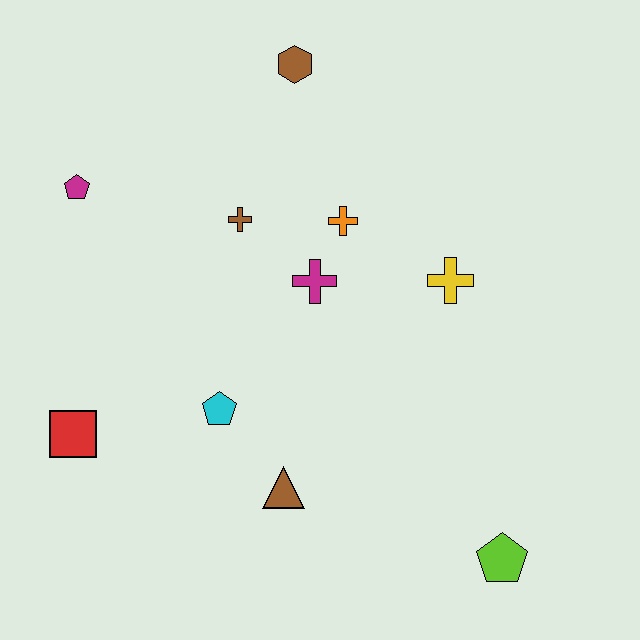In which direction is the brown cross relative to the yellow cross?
The brown cross is to the left of the yellow cross.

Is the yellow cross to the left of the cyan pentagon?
No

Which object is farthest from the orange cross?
The lime pentagon is farthest from the orange cross.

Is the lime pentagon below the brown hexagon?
Yes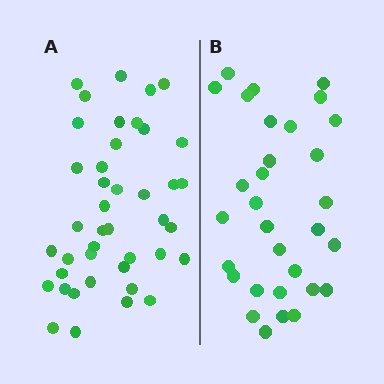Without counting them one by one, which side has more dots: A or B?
Region A (the left region) has more dots.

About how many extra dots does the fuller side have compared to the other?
Region A has roughly 12 or so more dots than region B.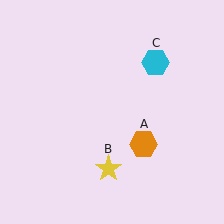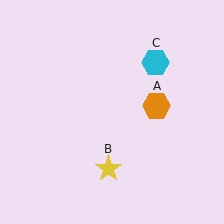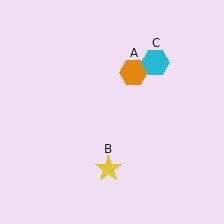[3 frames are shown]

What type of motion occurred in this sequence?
The orange hexagon (object A) rotated counterclockwise around the center of the scene.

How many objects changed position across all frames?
1 object changed position: orange hexagon (object A).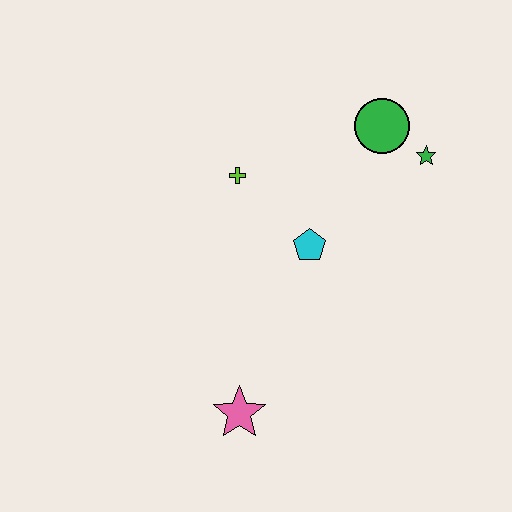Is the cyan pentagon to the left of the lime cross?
No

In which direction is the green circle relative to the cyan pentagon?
The green circle is above the cyan pentagon.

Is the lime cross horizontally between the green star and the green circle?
No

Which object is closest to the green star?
The green circle is closest to the green star.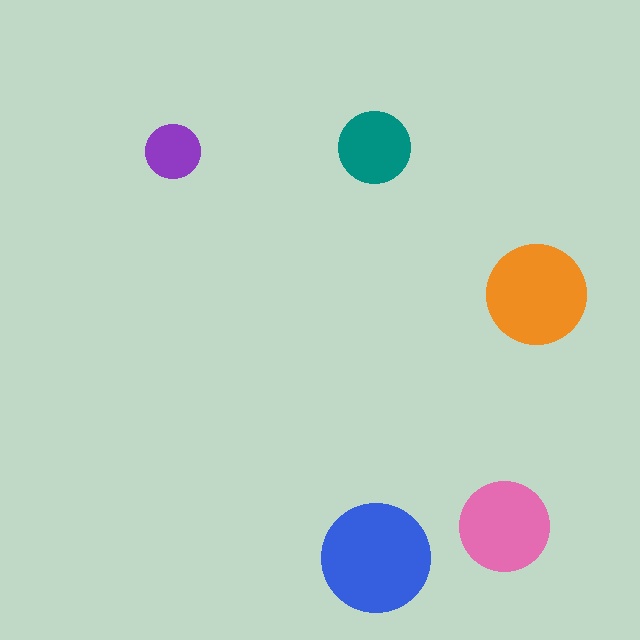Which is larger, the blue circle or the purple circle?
The blue one.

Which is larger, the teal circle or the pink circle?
The pink one.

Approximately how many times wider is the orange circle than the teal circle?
About 1.5 times wider.